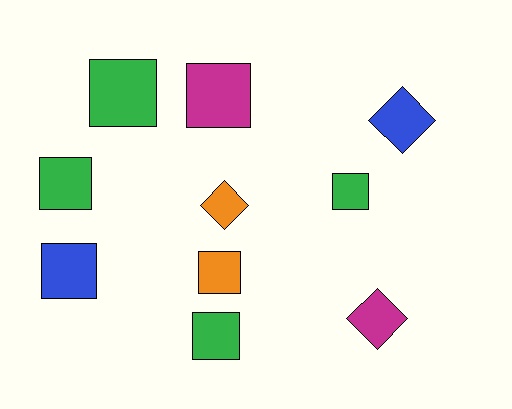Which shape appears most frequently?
Square, with 7 objects.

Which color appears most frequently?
Green, with 4 objects.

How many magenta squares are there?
There is 1 magenta square.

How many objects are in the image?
There are 10 objects.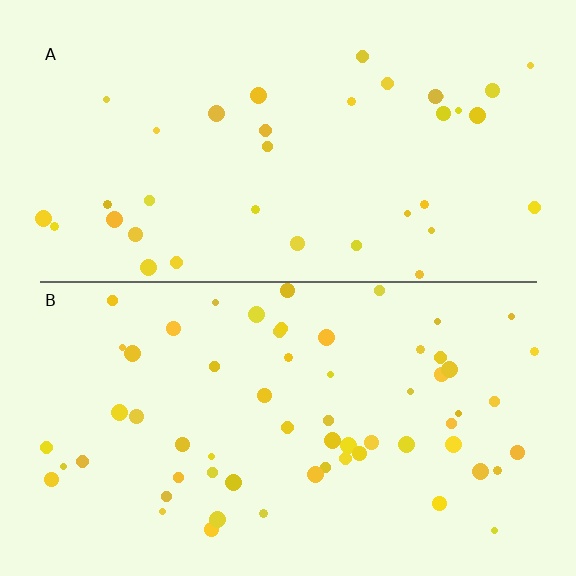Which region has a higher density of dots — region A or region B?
B (the bottom).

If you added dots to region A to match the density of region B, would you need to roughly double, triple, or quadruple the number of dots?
Approximately double.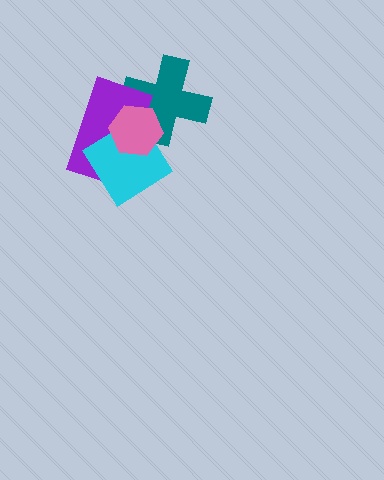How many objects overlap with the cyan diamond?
3 objects overlap with the cyan diamond.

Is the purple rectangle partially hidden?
Yes, it is partially covered by another shape.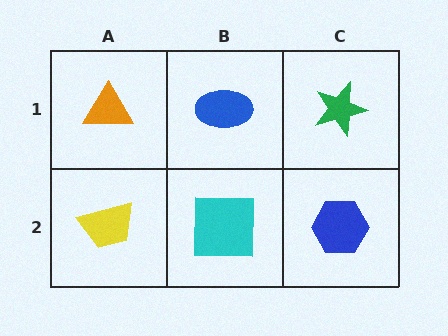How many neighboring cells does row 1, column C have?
2.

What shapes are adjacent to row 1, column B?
A cyan square (row 2, column B), an orange triangle (row 1, column A), a green star (row 1, column C).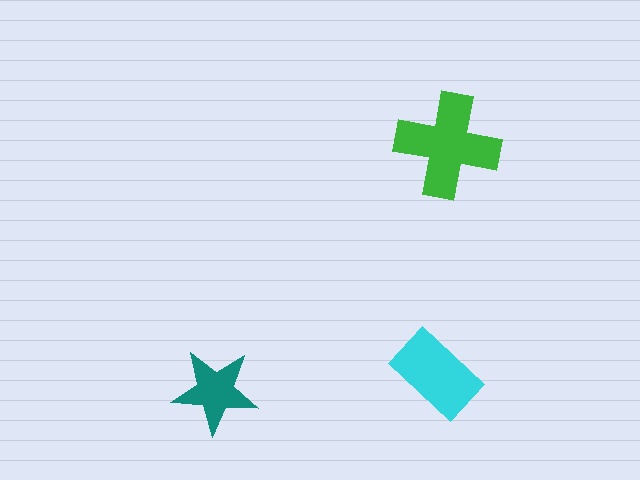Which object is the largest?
The green cross.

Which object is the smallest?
The teal star.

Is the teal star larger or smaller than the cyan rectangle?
Smaller.